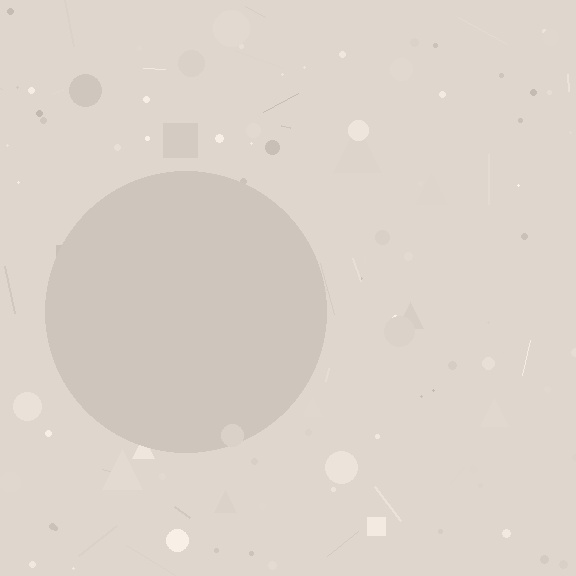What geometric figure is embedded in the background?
A circle is embedded in the background.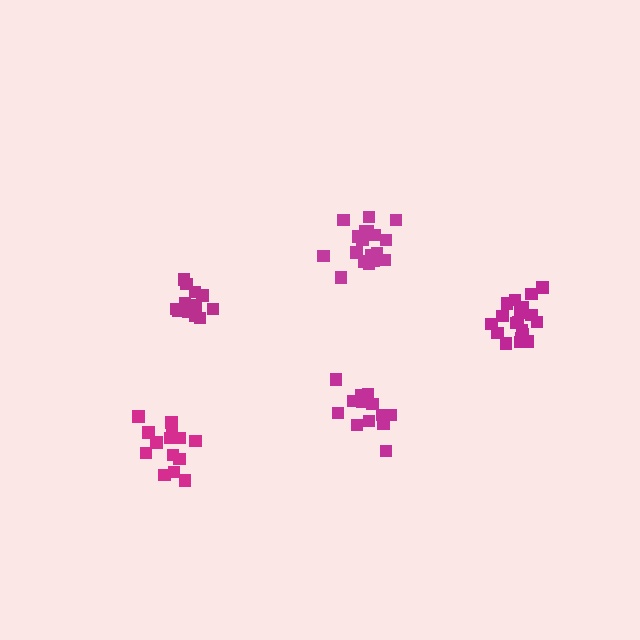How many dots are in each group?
Group 1: 15 dots, Group 2: 14 dots, Group 3: 19 dots, Group 4: 13 dots, Group 5: 18 dots (79 total).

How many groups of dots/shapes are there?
There are 5 groups.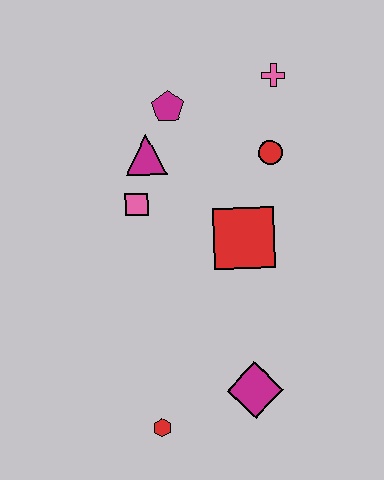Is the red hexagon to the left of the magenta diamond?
Yes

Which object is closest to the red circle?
The pink cross is closest to the red circle.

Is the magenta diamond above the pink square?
No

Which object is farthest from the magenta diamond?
The pink cross is farthest from the magenta diamond.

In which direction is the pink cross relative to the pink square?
The pink cross is to the right of the pink square.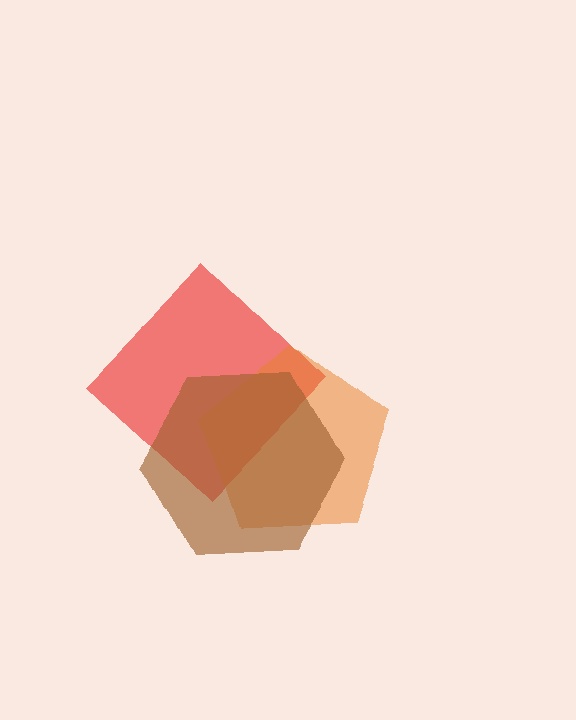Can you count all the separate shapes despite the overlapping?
Yes, there are 3 separate shapes.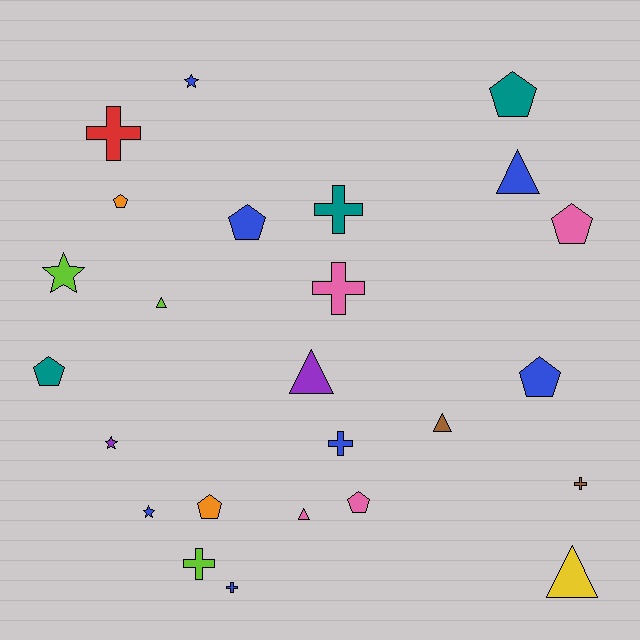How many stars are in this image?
There are 4 stars.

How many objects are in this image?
There are 25 objects.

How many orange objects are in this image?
There are 2 orange objects.